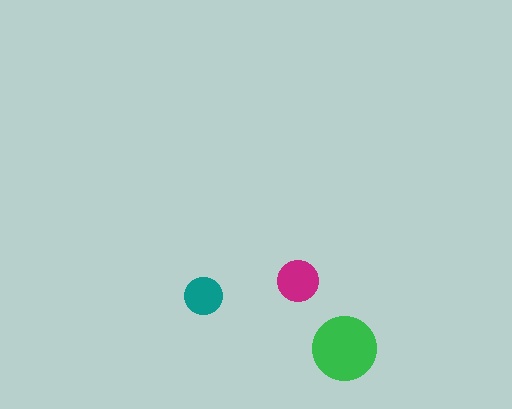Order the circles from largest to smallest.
the green one, the magenta one, the teal one.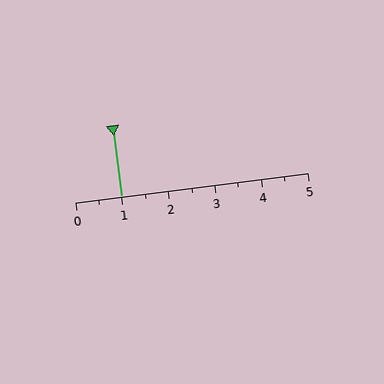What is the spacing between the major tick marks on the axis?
The major ticks are spaced 1 apart.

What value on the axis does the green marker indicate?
The marker indicates approximately 1.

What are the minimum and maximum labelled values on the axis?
The axis runs from 0 to 5.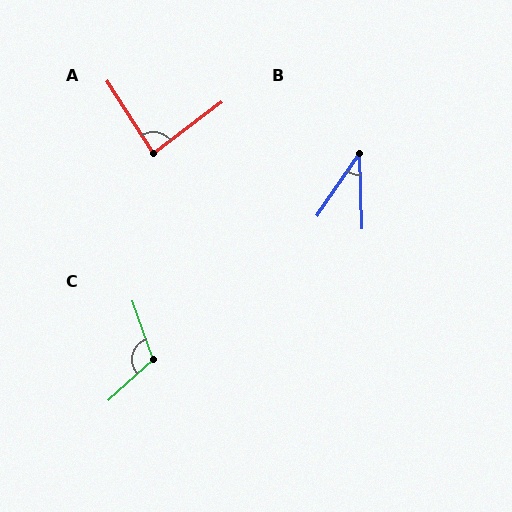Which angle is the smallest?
B, at approximately 36 degrees.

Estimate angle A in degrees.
Approximately 86 degrees.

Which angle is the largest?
C, at approximately 114 degrees.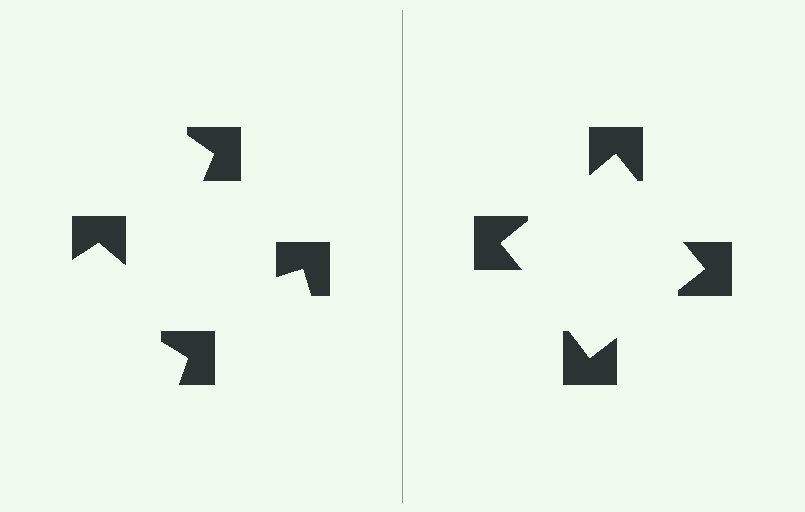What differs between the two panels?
The notched squares are positioned identically on both sides; only the wedge orientations differ. On the right they align to a square; on the left they are misaligned.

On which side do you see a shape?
An illusory square appears on the right side. On the left side the wedge cuts are rotated, so no coherent shape forms.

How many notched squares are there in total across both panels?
8 — 4 on each side.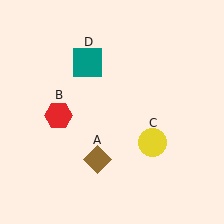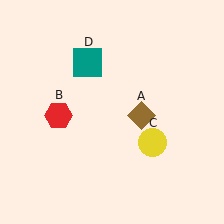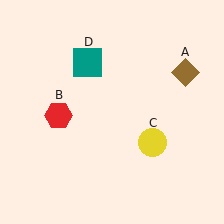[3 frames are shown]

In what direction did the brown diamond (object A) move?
The brown diamond (object A) moved up and to the right.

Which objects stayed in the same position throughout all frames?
Red hexagon (object B) and yellow circle (object C) and teal square (object D) remained stationary.